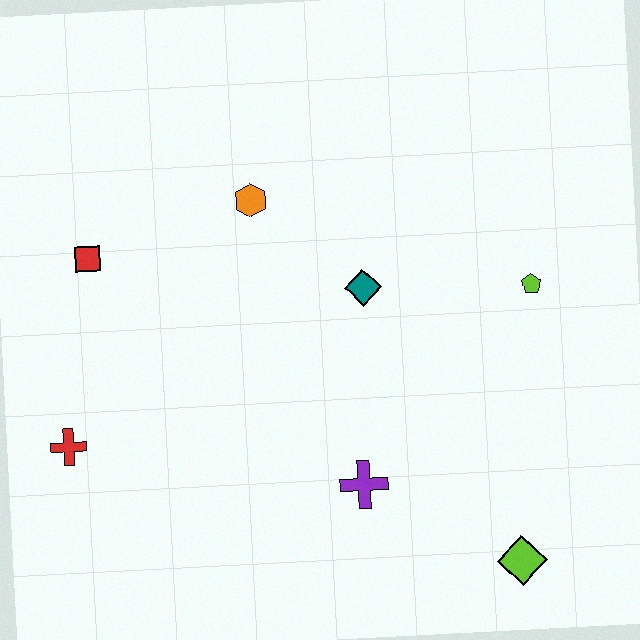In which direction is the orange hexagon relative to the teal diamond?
The orange hexagon is to the left of the teal diamond.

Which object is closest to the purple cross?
The lime diamond is closest to the purple cross.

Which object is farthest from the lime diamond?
The red square is farthest from the lime diamond.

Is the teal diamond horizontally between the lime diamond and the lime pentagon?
No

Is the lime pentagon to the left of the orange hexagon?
No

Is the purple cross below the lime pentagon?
Yes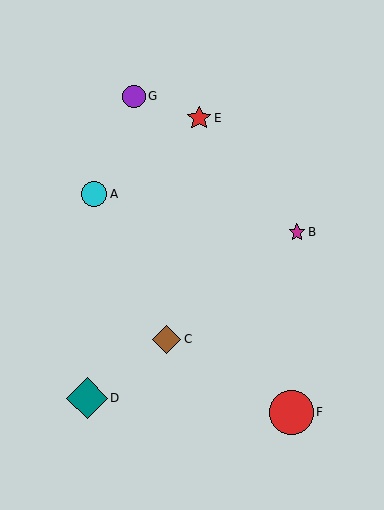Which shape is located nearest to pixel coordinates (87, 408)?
The teal diamond (labeled D) at (87, 398) is nearest to that location.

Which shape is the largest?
The red circle (labeled F) is the largest.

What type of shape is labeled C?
Shape C is a brown diamond.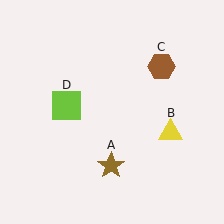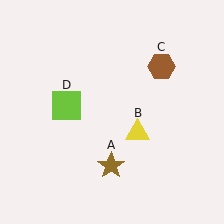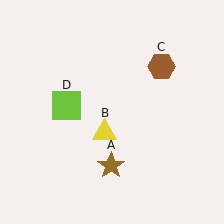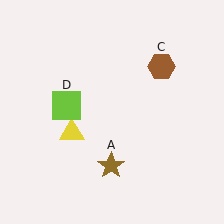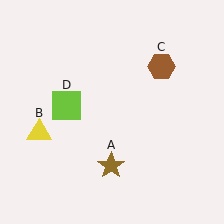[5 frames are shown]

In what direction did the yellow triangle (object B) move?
The yellow triangle (object B) moved left.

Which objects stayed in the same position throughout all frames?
Brown star (object A) and brown hexagon (object C) and lime square (object D) remained stationary.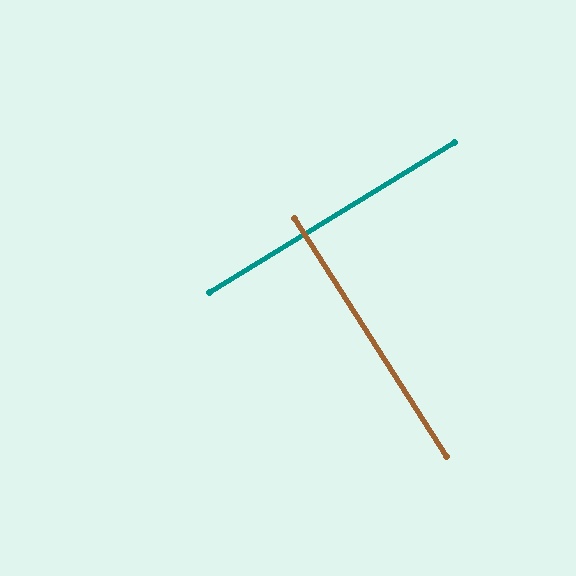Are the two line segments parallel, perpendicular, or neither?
Perpendicular — they meet at approximately 89°.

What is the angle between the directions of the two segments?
Approximately 89 degrees.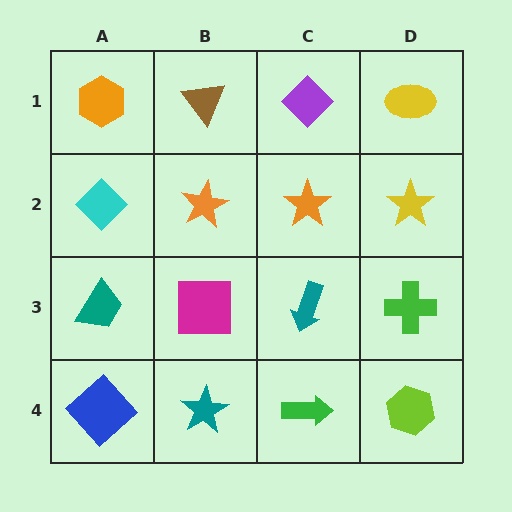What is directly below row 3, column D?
A lime hexagon.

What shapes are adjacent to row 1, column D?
A yellow star (row 2, column D), a purple diamond (row 1, column C).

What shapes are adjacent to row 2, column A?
An orange hexagon (row 1, column A), a teal trapezoid (row 3, column A), an orange star (row 2, column B).